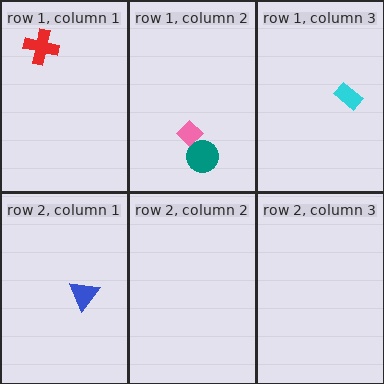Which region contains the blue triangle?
The row 2, column 1 region.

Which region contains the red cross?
The row 1, column 1 region.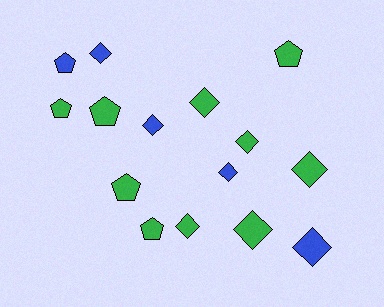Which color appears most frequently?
Green, with 10 objects.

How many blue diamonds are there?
There are 4 blue diamonds.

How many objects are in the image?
There are 15 objects.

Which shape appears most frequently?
Diamond, with 9 objects.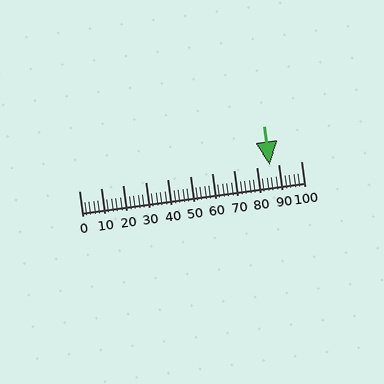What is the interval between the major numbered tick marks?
The major tick marks are spaced 10 units apart.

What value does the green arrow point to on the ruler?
The green arrow points to approximately 86.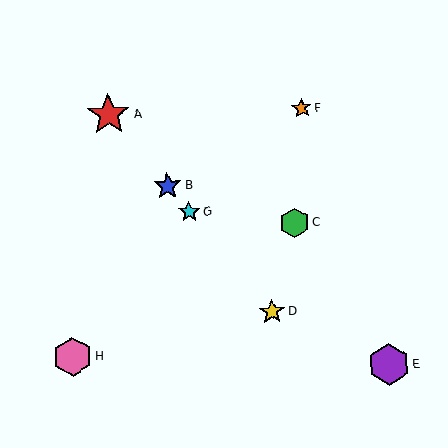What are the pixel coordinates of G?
Object G is at (189, 212).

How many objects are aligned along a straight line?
4 objects (A, B, D, G) are aligned along a straight line.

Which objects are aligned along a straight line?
Objects A, B, D, G are aligned along a straight line.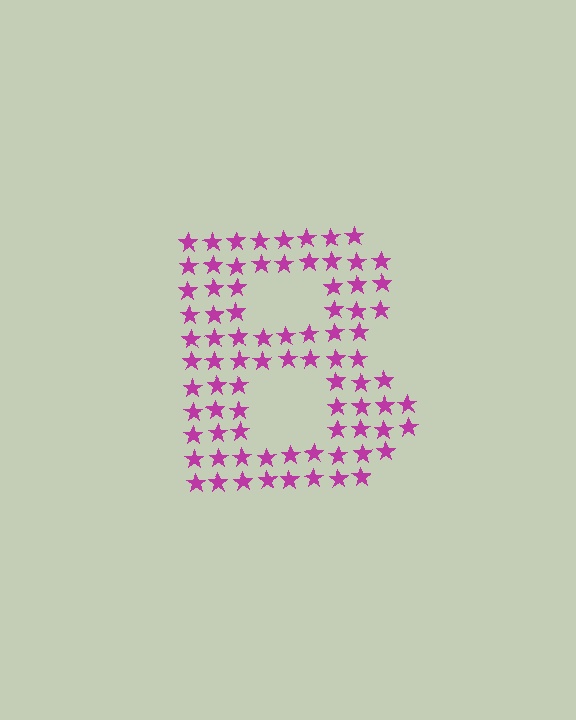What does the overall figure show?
The overall figure shows the letter B.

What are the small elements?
The small elements are stars.